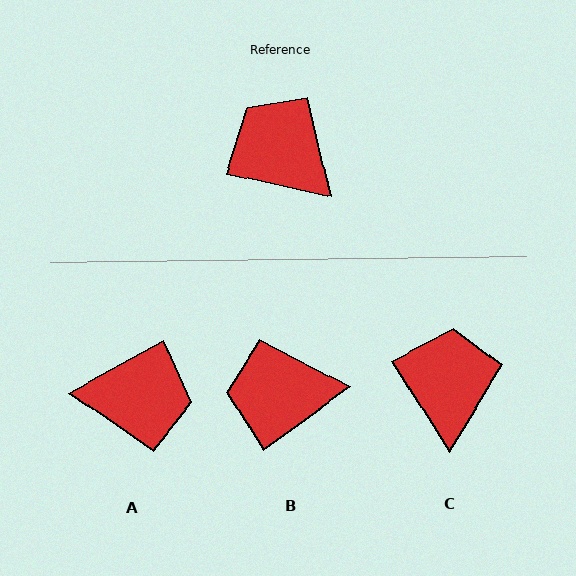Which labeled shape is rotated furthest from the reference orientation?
A, about 138 degrees away.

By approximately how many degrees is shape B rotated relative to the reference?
Approximately 49 degrees counter-clockwise.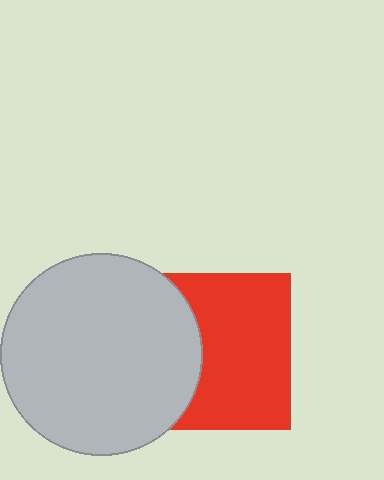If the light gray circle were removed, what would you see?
You would see the complete red square.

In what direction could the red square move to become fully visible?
The red square could move right. That would shift it out from behind the light gray circle entirely.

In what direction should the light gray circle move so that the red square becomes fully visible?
The light gray circle should move left. That is the shortest direction to clear the overlap and leave the red square fully visible.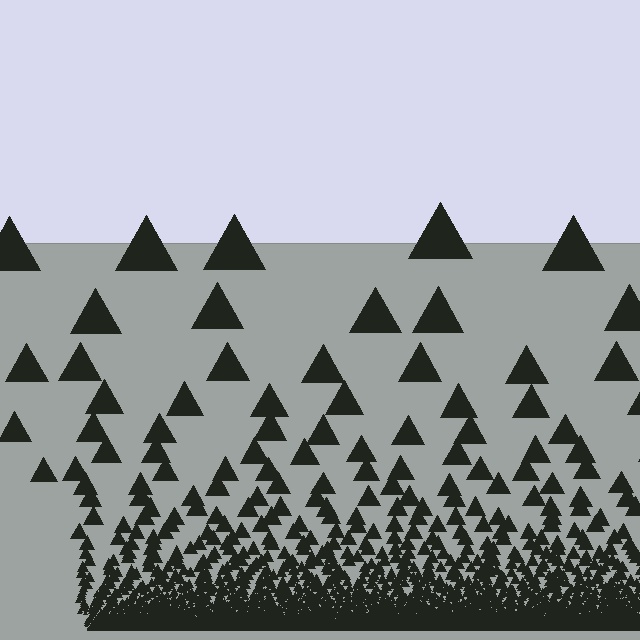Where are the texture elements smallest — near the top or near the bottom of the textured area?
Near the bottom.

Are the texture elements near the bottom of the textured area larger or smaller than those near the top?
Smaller. The gradient is inverted — elements near the bottom are smaller and denser.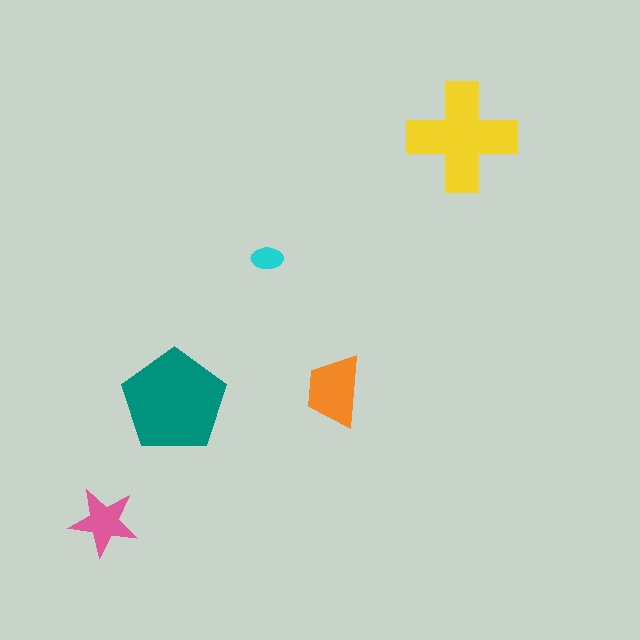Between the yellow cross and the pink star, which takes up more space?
The yellow cross.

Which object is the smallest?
The cyan ellipse.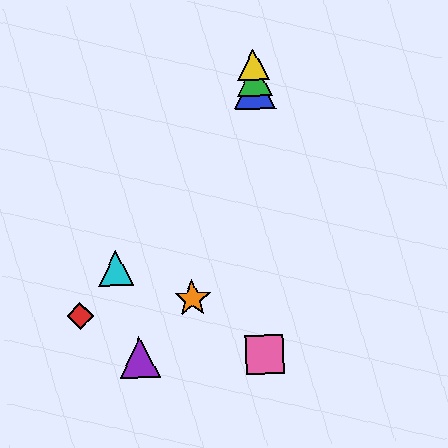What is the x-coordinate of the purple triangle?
The purple triangle is at x≈140.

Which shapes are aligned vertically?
The blue triangle, the green triangle, the yellow triangle, the pink square are aligned vertically.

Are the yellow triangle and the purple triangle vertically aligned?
No, the yellow triangle is at x≈254 and the purple triangle is at x≈140.